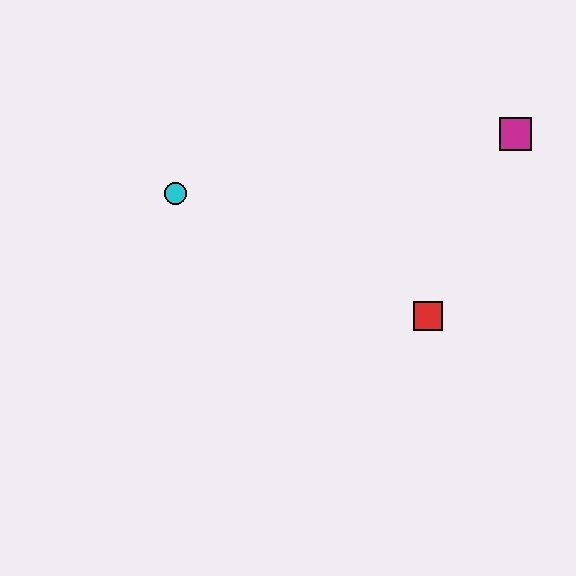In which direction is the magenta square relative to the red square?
The magenta square is above the red square.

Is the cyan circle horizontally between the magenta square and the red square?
No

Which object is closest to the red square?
The magenta square is closest to the red square.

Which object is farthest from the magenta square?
The cyan circle is farthest from the magenta square.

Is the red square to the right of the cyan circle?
Yes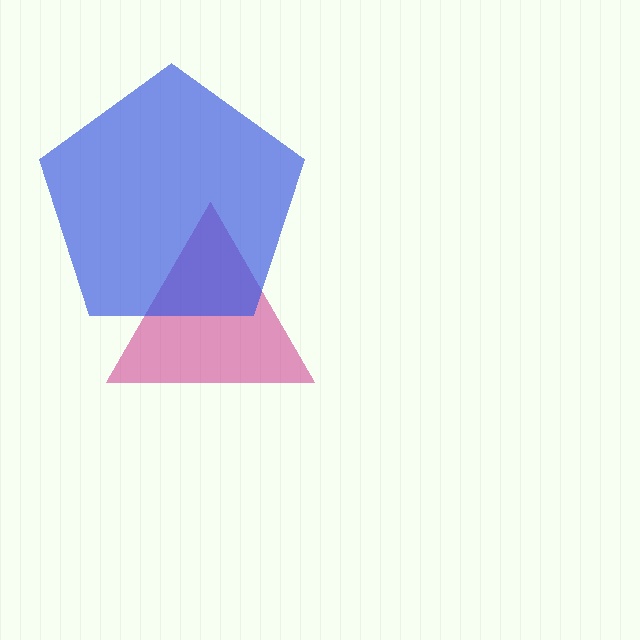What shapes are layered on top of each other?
The layered shapes are: a magenta triangle, a blue pentagon.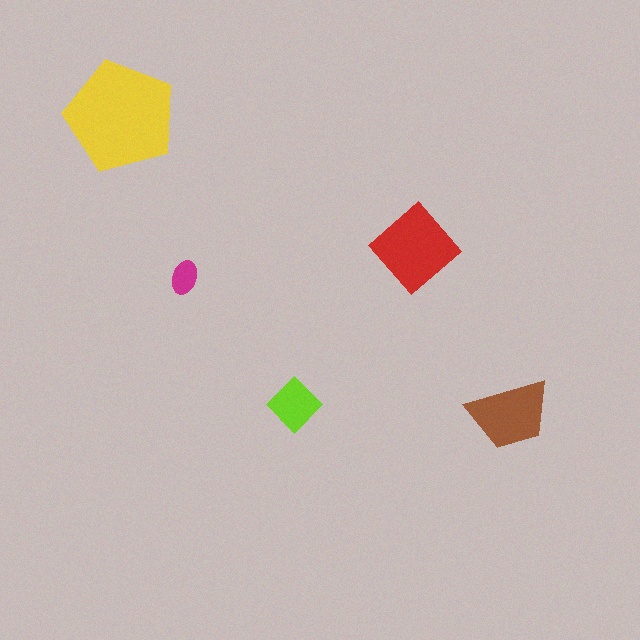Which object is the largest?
The yellow pentagon.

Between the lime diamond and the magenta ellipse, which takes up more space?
The lime diamond.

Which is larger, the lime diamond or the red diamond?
The red diamond.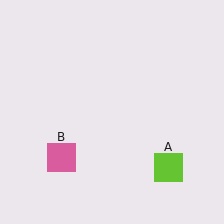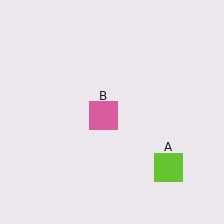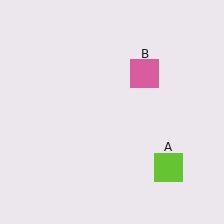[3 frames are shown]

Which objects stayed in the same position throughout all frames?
Lime square (object A) remained stationary.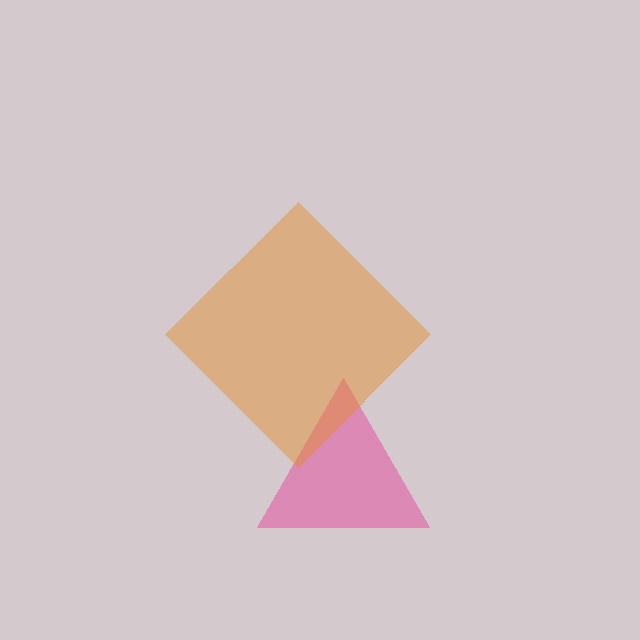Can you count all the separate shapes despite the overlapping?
Yes, there are 2 separate shapes.